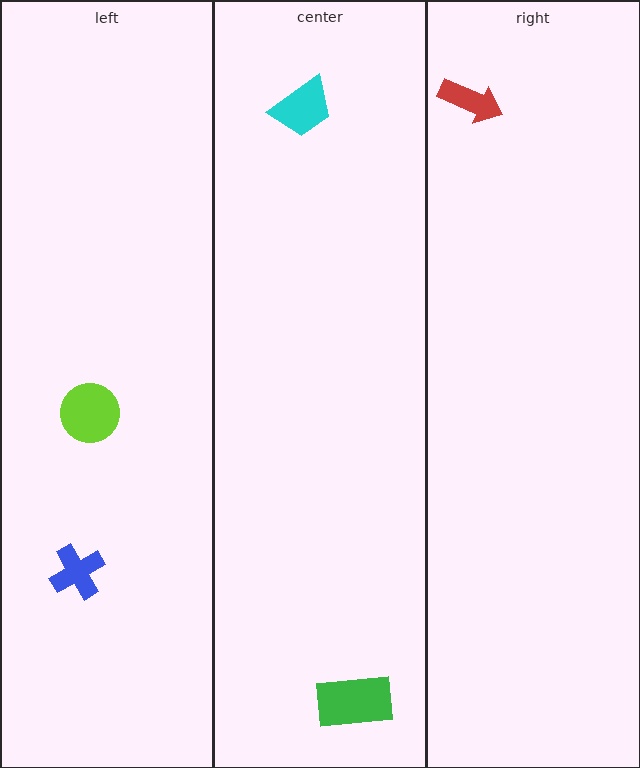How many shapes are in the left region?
2.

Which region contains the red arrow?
The right region.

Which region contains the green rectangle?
The center region.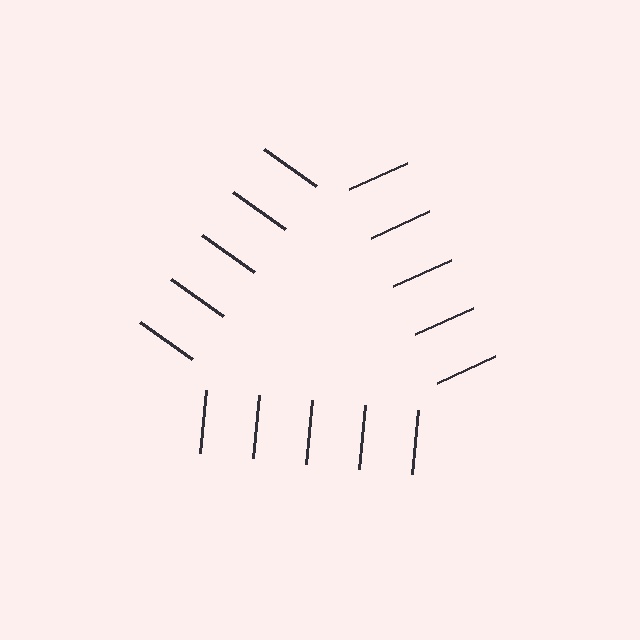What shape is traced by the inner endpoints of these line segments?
An illusory triangle — the line segments terminate on its edges but no continuous stroke is drawn.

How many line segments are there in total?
15 — 5 along each of the 3 edges.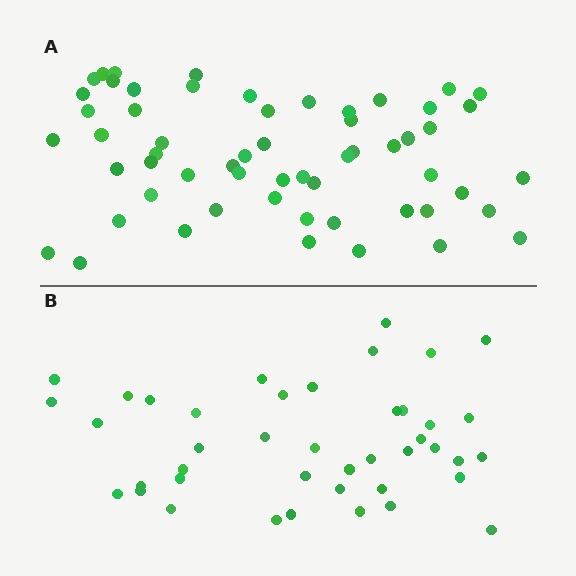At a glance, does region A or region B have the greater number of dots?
Region A (the top region) has more dots.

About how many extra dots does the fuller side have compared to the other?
Region A has approximately 15 more dots than region B.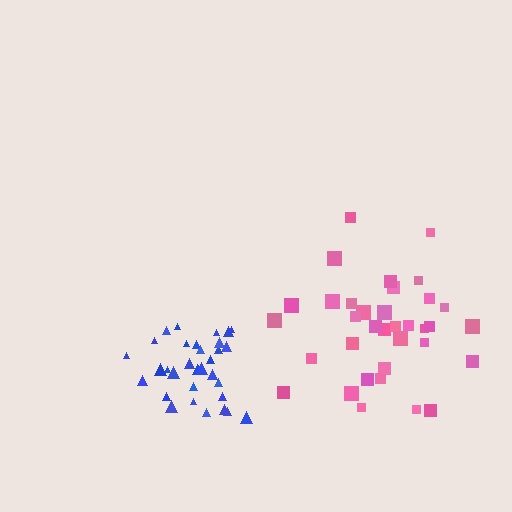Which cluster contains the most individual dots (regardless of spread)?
Pink (35).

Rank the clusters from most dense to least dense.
blue, pink.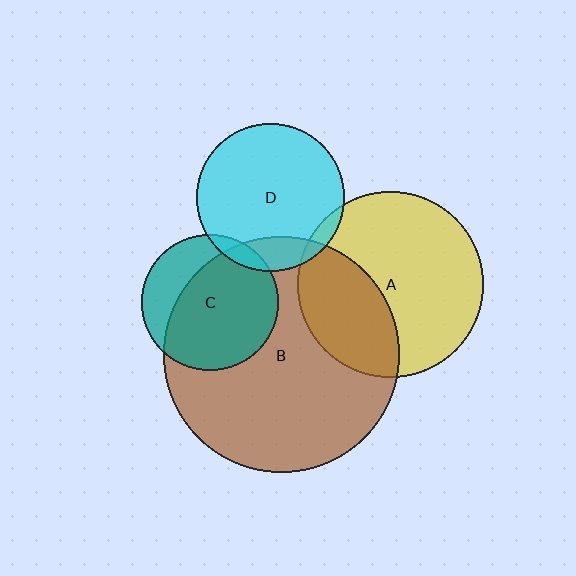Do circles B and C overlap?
Yes.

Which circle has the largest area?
Circle B (brown).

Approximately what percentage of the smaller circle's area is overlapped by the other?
Approximately 70%.